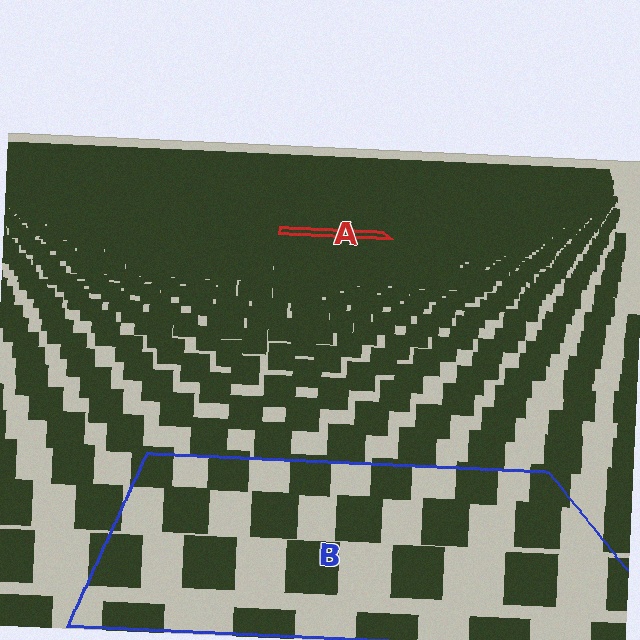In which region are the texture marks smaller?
The texture marks are smaller in region A, because it is farther away.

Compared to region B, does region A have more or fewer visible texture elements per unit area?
Region A has more texture elements per unit area — they are packed more densely because it is farther away.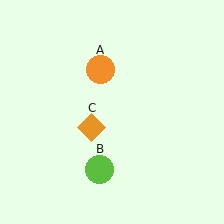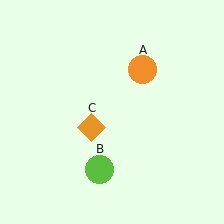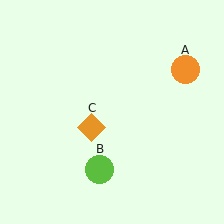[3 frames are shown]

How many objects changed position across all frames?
1 object changed position: orange circle (object A).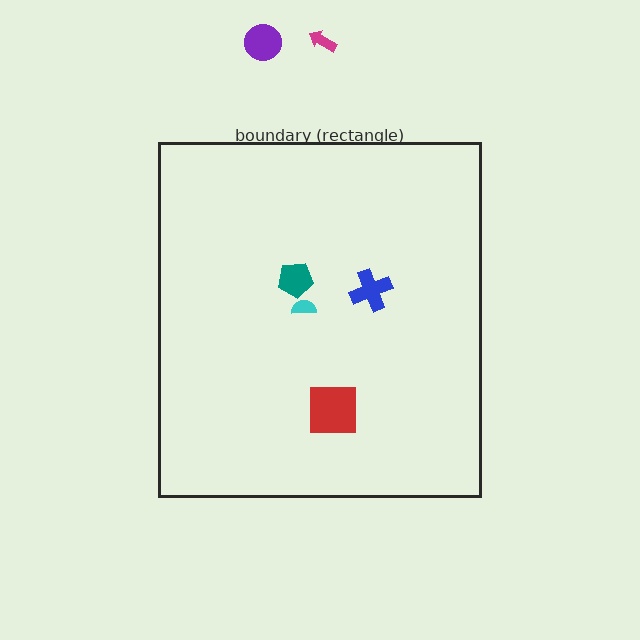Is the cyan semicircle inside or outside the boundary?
Inside.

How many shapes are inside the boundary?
4 inside, 2 outside.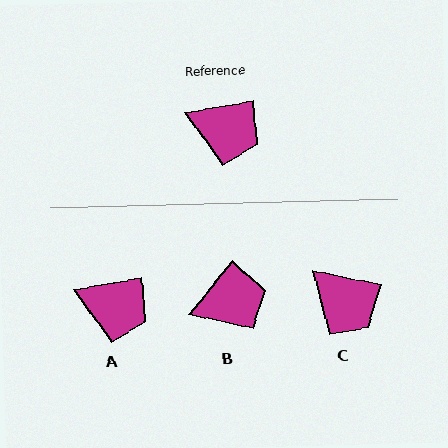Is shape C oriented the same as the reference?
No, it is off by about 22 degrees.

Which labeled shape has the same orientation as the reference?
A.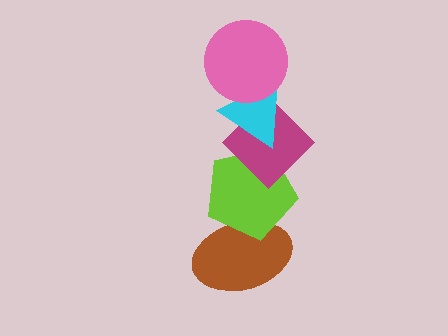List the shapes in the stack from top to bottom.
From top to bottom: the pink circle, the cyan triangle, the magenta diamond, the lime pentagon, the brown ellipse.